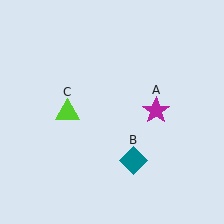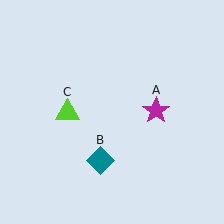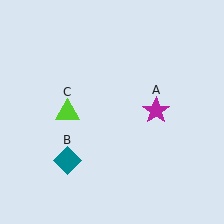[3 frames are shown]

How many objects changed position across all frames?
1 object changed position: teal diamond (object B).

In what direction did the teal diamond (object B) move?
The teal diamond (object B) moved left.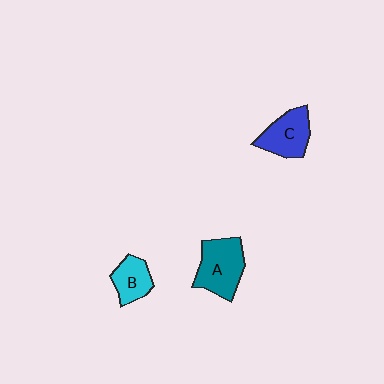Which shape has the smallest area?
Shape B (cyan).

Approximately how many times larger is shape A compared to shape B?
Approximately 1.6 times.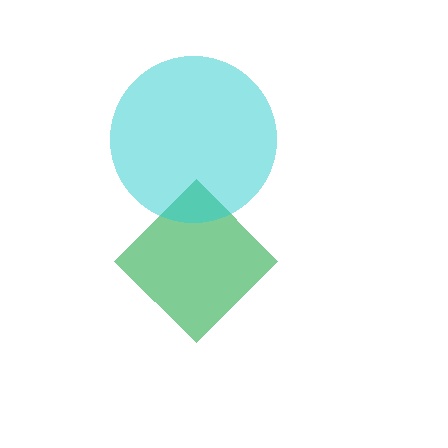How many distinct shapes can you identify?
There are 2 distinct shapes: a green diamond, a cyan circle.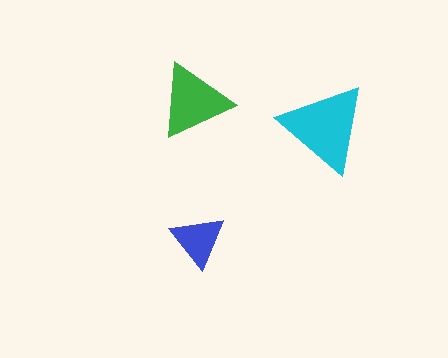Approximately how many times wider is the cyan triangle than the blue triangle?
About 1.5 times wider.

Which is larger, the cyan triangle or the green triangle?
The cyan one.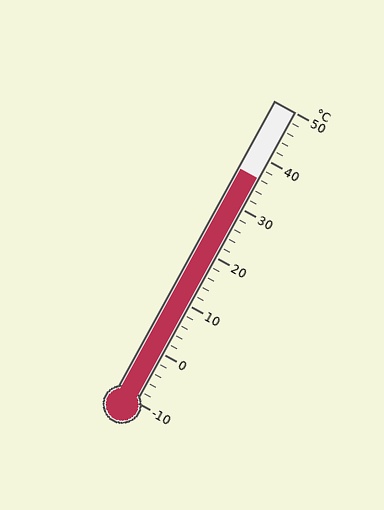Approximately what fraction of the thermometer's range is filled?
The thermometer is filled to approximately 75% of its range.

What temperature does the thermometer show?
The thermometer shows approximately 36°C.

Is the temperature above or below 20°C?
The temperature is above 20°C.